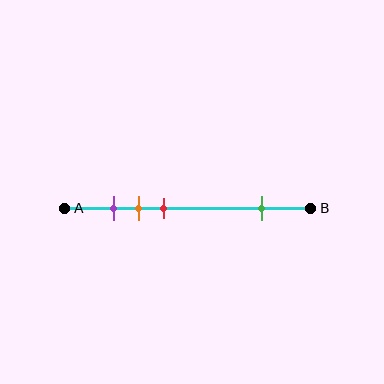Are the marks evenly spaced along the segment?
No, the marks are not evenly spaced.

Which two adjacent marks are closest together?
The purple and orange marks are the closest adjacent pair.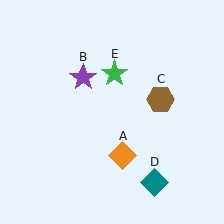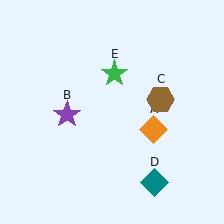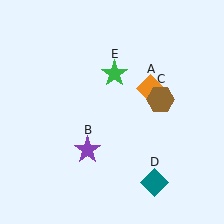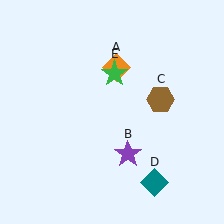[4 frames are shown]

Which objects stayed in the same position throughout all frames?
Brown hexagon (object C) and teal diamond (object D) and green star (object E) remained stationary.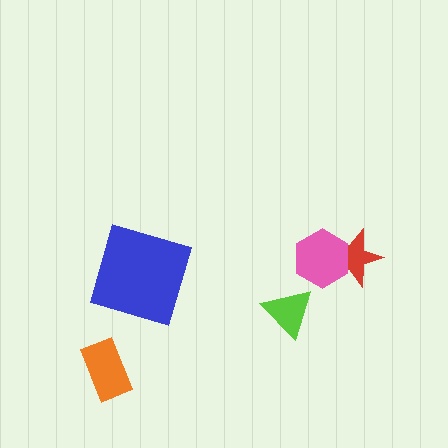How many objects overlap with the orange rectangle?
0 objects overlap with the orange rectangle.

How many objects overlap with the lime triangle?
0 objects overlap with the lime triangle.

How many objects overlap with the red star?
1 object overlaps with the red star.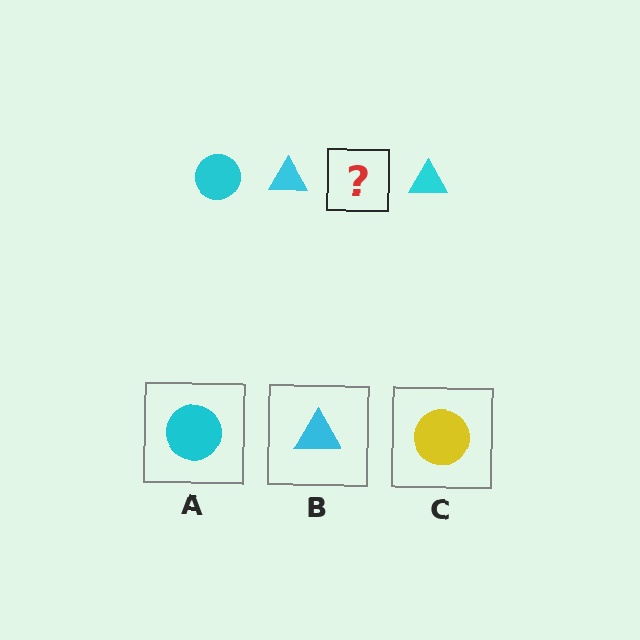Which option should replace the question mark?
Option A.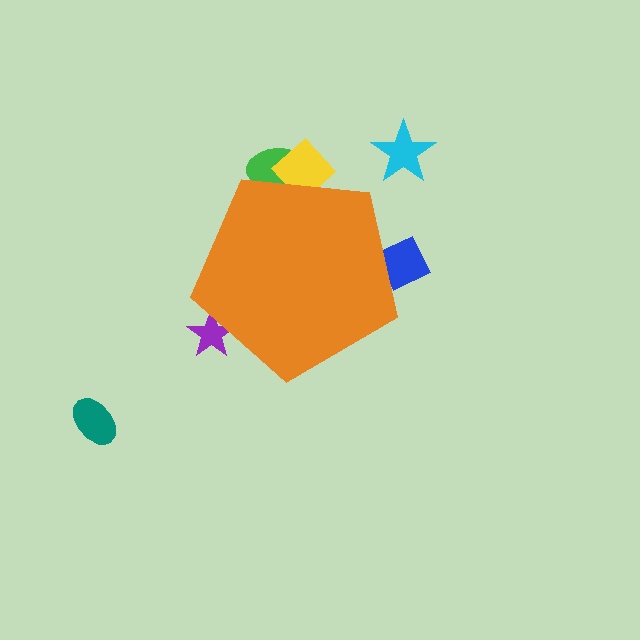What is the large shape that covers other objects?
An orange pentagon.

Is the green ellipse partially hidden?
Yes, the green ellipse is partially hidden behind the orange pentagon.